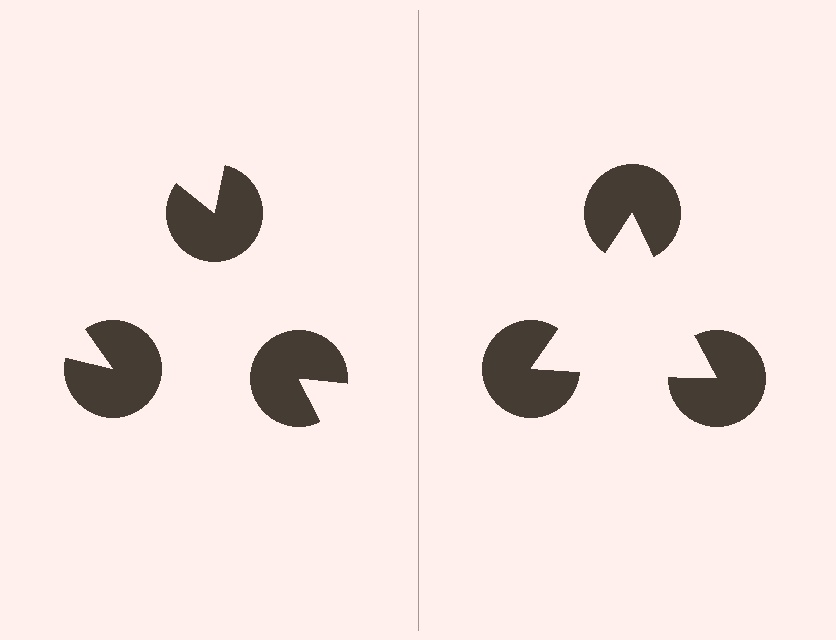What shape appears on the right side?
An illusory triangle.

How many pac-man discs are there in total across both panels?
6 — 3 on each side.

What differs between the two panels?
The pac-man discs are positioned identically on both sides; only the wedge orientations differ. On the right they align to a triangle; on the left they are misaligned.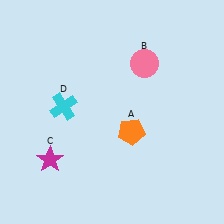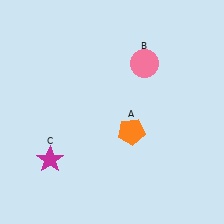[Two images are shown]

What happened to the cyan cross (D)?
The cyan cross (D) was removed in Image 2. It was in the top-left area of Image 1.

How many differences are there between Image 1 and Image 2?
There is 1 difference between the two images.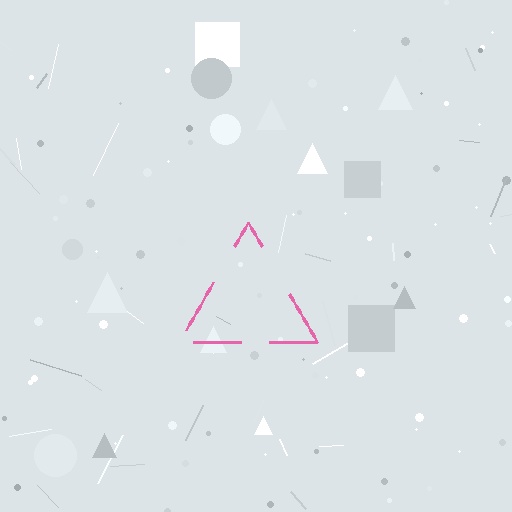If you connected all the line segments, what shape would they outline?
They would outline a triangle.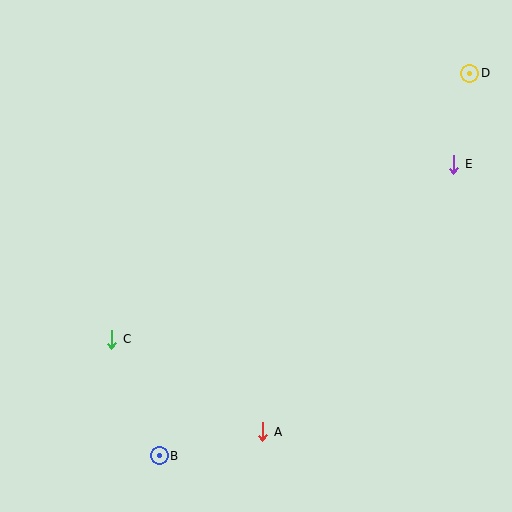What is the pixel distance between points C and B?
The distance between C and B is 126 pixels.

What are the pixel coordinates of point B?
Point B is at (159, 456).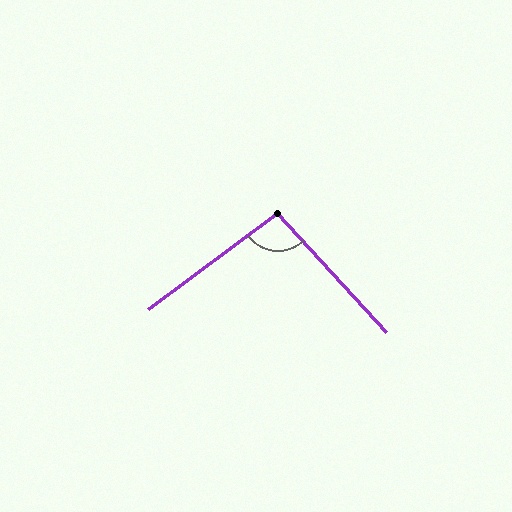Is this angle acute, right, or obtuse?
It is obtuse.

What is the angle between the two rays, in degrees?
Approximately 96 degrees.